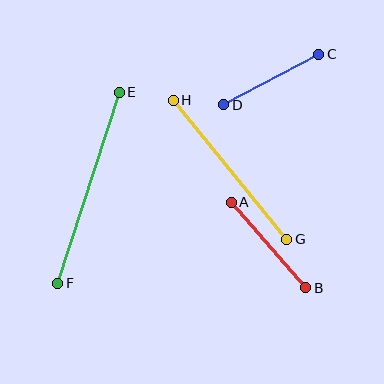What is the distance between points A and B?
The distance is approximately 113 pixels.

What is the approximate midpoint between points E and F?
The midpoint is at approximately (88, 188) pixels.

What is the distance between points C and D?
The distance is approximately 108 pixels.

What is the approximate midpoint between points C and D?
The midpoint is at approximately (271, 80) pixels.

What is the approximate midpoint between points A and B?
The midpoint is at approximately (269, 245) pixels.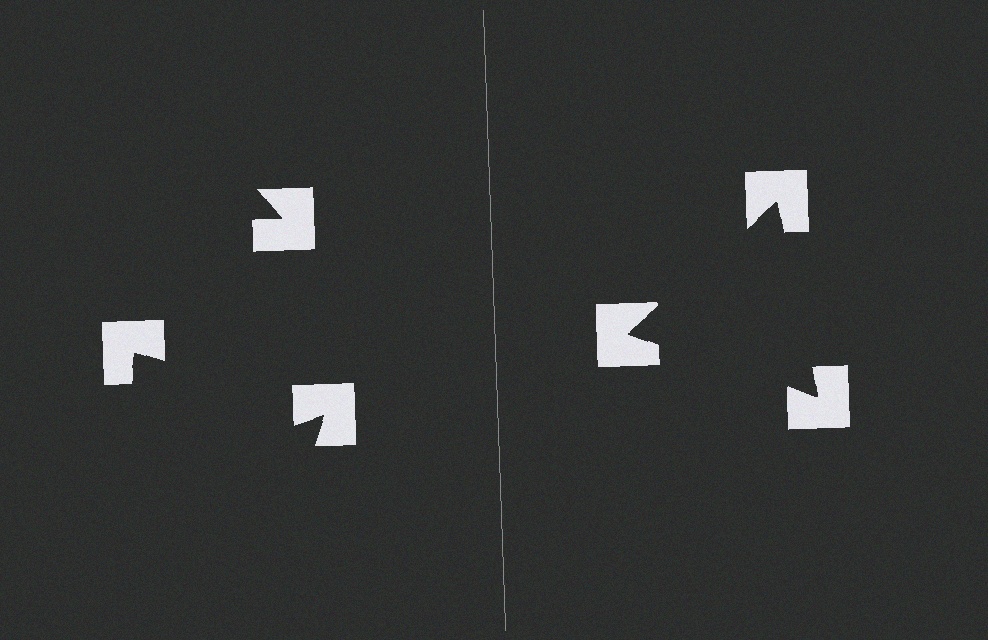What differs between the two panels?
The notched squares are positioned identically on both sides; only the wedge orientations differ. On the right they align to a triangle; on the left they are misaligned.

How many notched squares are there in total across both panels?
6 — 3 on each side.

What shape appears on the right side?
An illusory triangle.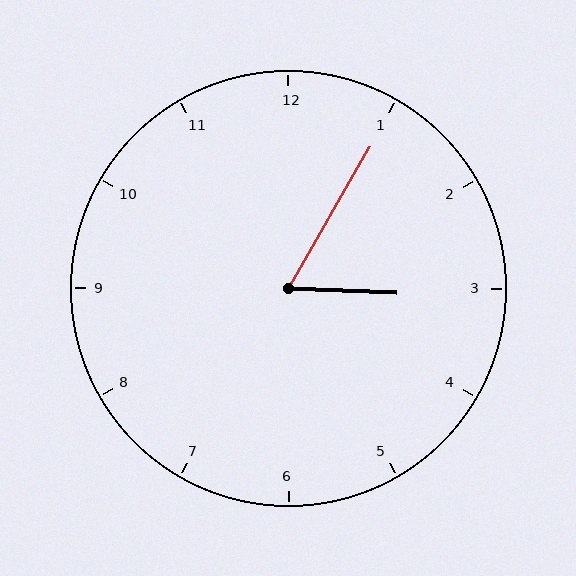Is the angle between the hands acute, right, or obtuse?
It is acute.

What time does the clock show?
3:05.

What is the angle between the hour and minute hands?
Approximately 62 degrees.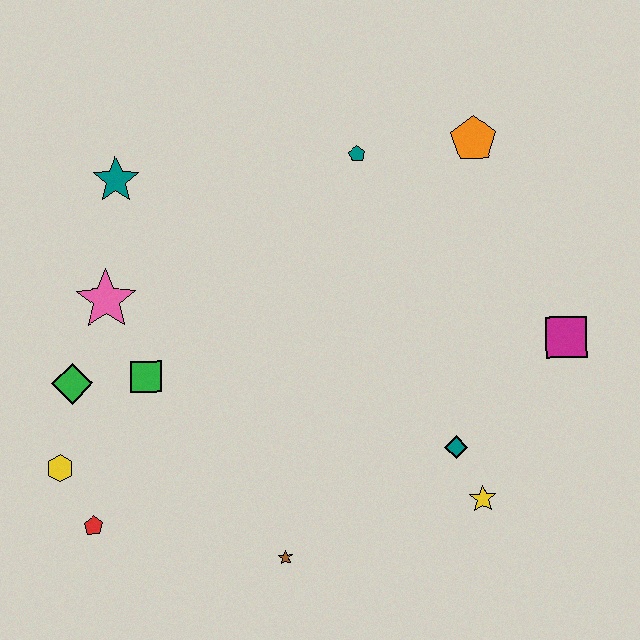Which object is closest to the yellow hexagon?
The red pentagon is closest to the yellow hexagon.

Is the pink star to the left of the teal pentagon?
Yes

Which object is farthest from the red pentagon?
The orange pentagon is farthest from the red pentagon.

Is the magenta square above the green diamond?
Yes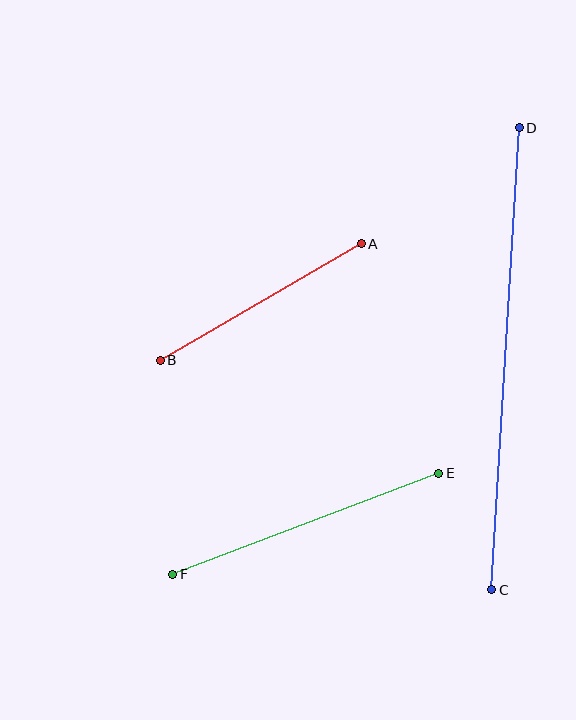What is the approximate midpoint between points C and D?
The midpoint is at approximately (505, 359) pixels.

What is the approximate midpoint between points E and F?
The midpoint is at approximately (306, 524) pixels.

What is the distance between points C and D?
The distance is approximately 463 pixels.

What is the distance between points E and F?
The distance is approximately 285 pixels.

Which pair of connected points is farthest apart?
Points C and D are farthest apart.